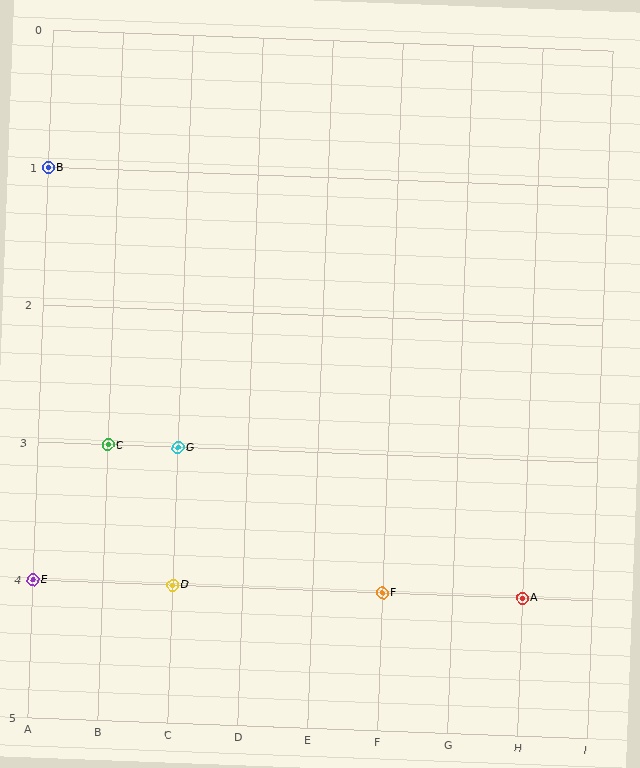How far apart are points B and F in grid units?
Points B and F are 5 columns and 3 rows apart (about 5.8 grid units diagonally).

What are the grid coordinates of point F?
Point F is at grid coordinates (F, 4).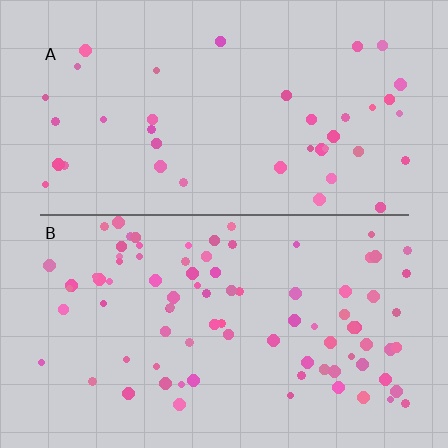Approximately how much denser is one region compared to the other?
Approximately 2.0× — region B over region A.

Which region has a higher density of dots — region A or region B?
B (the bottom).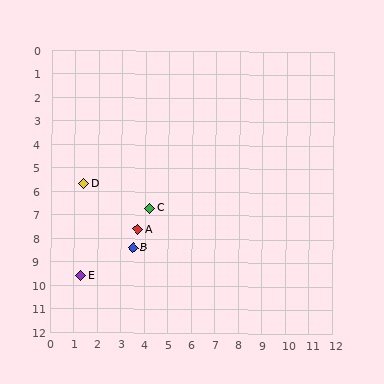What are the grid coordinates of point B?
Point B is at approximately (3.5, 8.4).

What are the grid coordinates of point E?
Point E is at approximately (1.3, 9.6).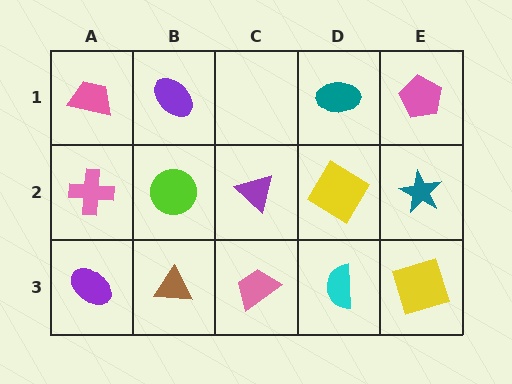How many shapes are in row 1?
4 shapes.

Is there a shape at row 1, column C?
No, that cell is empty.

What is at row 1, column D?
A teal ellipse.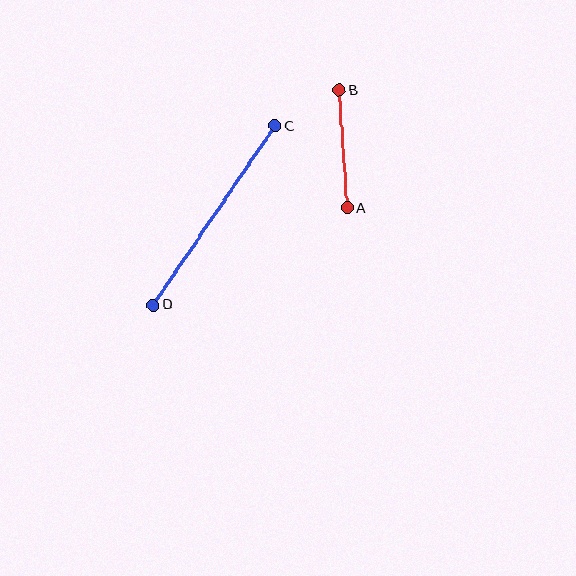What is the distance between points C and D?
The distance is approximately 217 pixels.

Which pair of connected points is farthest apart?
Points C and D are farthest apart.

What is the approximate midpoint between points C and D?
The midpoint is at approximately (214, 215) pixels.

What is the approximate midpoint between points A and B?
The midpoint is at approximately (343, 149) pixels.